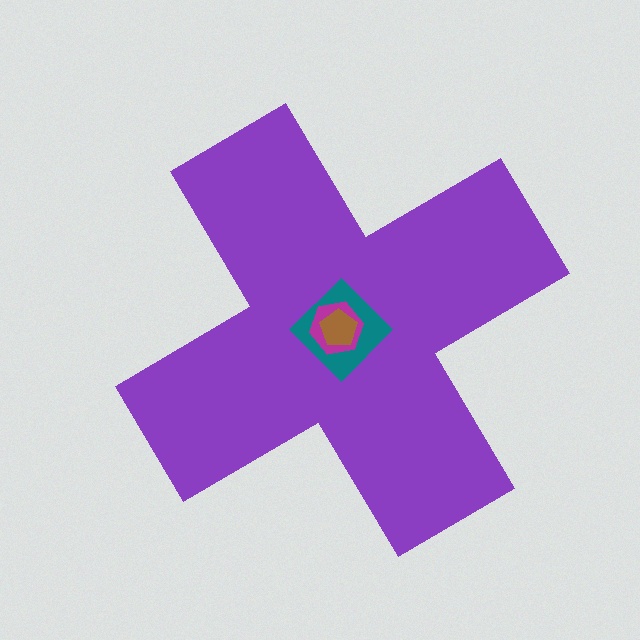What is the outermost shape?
The purple cross.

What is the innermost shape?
The brown pentagon.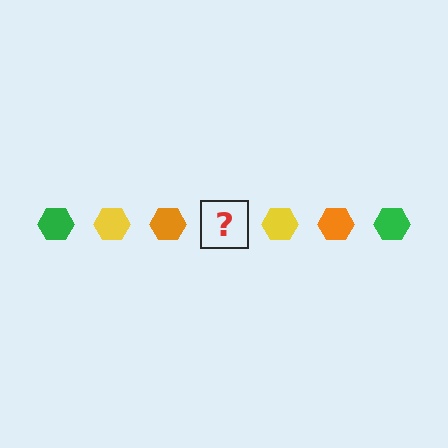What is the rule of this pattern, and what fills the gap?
The rule is that the pattern cycles through green, yellow, orange hexagons. The gap should be filled with a green hexagon.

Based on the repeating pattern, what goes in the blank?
The blank should be a green hexagon.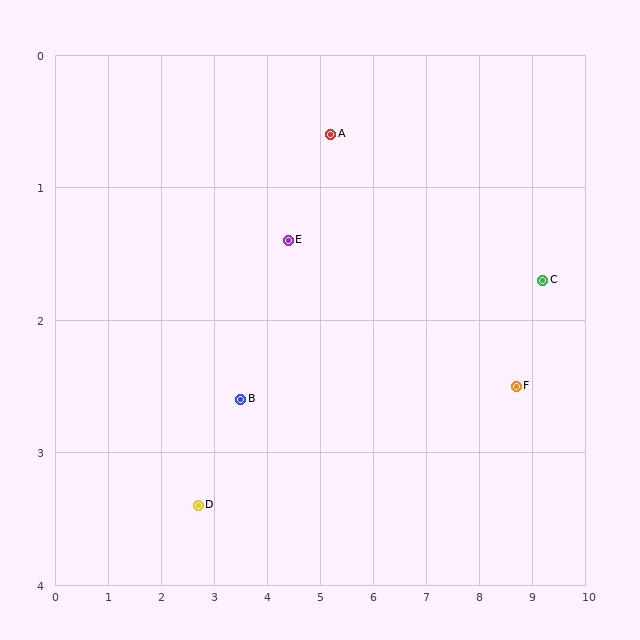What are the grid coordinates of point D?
Point D is at approximately (2.7, 3.4).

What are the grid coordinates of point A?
Point A is at approximately (5.2, 0.6).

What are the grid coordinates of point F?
Point F is at approximately (8.7, 2.5).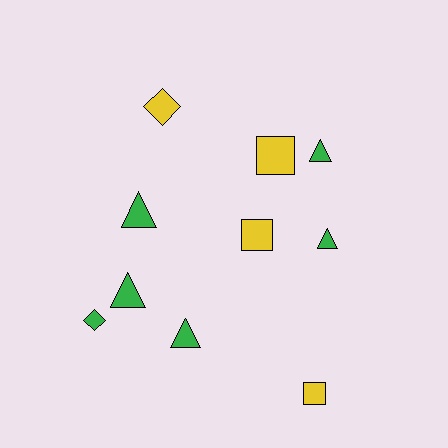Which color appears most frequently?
Green, with 6 objects.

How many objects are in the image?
There are 10 objects.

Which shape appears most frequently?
Triangle, with 5 objects.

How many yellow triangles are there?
There are no yellow triangles.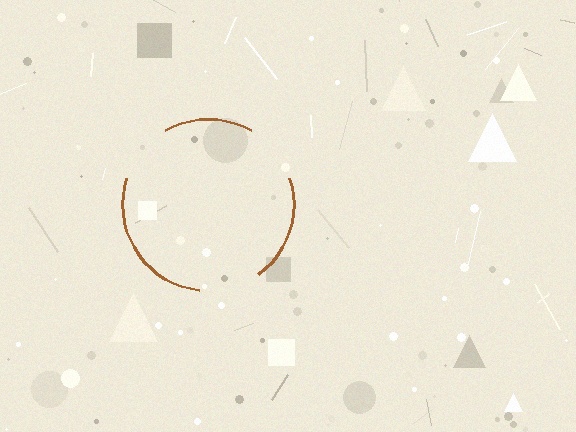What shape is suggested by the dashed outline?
The dashed outline suggests a circle.